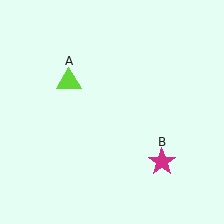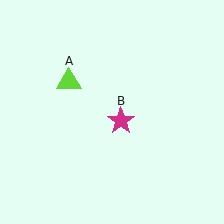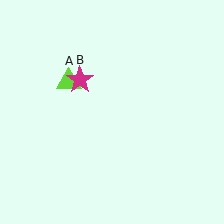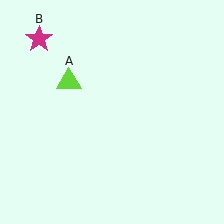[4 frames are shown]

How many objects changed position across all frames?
1 object changed position: magenta star (object B).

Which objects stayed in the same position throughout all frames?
Lime triangle (object A) remained stationary.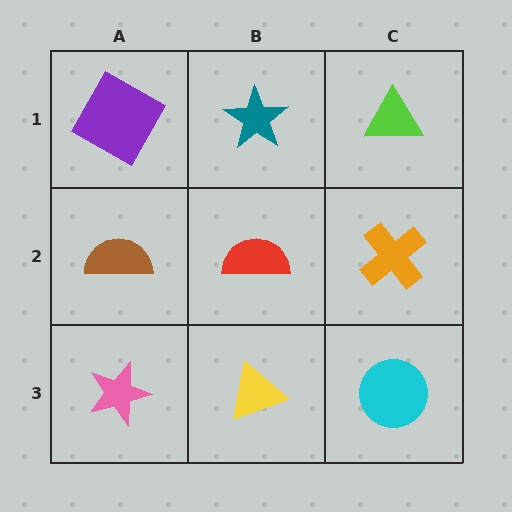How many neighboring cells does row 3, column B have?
3.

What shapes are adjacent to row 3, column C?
An orange cross (row 2, column C), a yellow triangle (row 3, column B).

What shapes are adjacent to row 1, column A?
A brown semicircle (row 2, column A), a teal star (row 1, column B).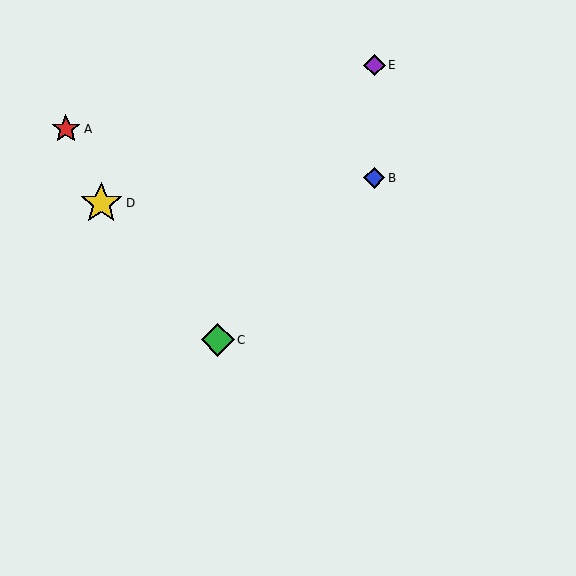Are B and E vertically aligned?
Yes, both are at x≈374.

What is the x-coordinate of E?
Object E is at x≈374.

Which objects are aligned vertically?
Objects B, E are aligned vertically.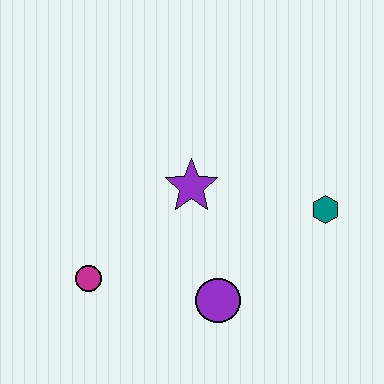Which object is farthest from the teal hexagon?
The magenta circle is farthest from the teal hexagon.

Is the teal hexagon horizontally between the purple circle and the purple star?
No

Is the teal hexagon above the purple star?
No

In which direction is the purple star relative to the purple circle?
The purple star is above the purple circle.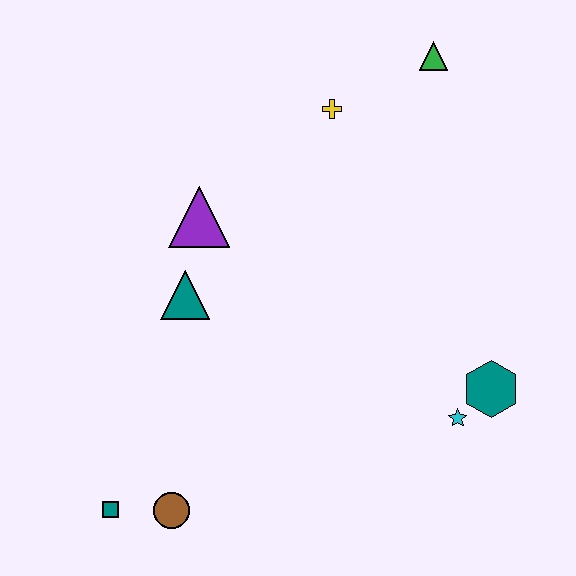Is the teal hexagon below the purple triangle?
Yes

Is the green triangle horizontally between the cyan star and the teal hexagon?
No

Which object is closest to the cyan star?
The teal hexagon is closest to the cyan star.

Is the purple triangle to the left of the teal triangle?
No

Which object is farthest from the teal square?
The green triangle is farthest from the teal square.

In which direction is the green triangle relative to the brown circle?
The green triangle is above the brown circle.